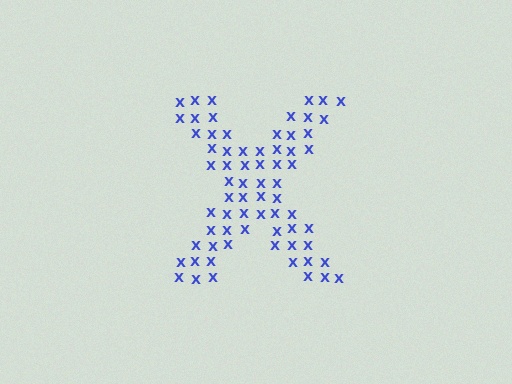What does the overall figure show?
The overall figure shows the letter X.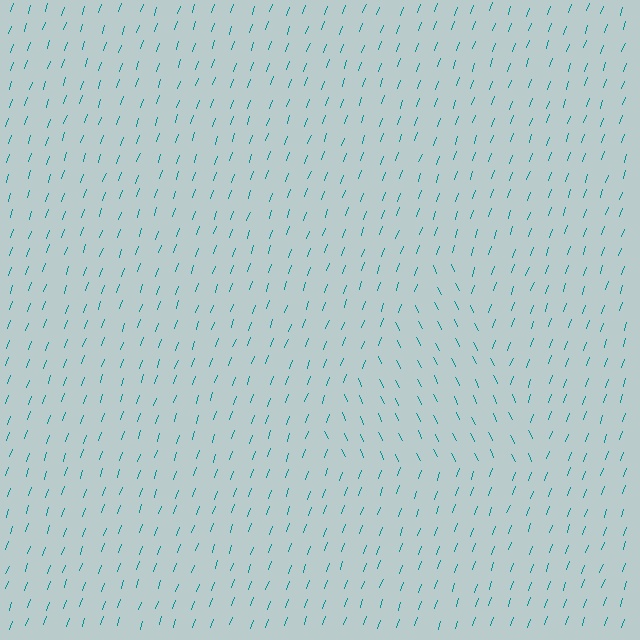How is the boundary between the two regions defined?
The boundary is defined purely by a change in line orientation (approximately 45 degrees difference). All lines are the same color and thickness.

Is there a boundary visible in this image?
Yes, there is a texture boundary formed by a change in line orientation.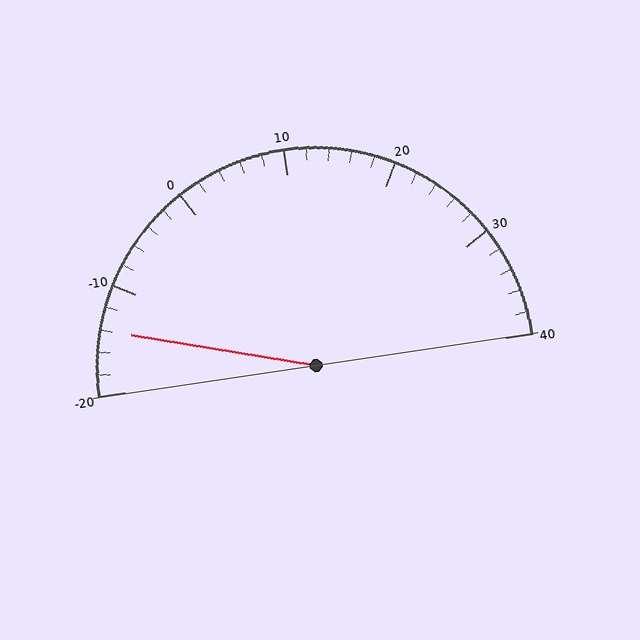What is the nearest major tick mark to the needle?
The nearest major tick mark is -10.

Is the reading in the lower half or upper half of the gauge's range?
The reading is in the lower half of the range (-20 to 40).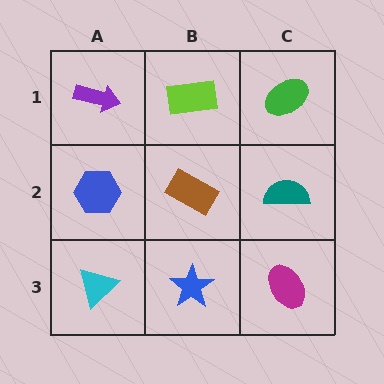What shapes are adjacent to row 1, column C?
A teal semicircle (row 2, column C), a lime rectangle (row 1, column B).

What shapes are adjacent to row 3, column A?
A blue hexagon (row 2, column A), a blue star (row 3, column B).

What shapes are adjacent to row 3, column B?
A brown rectangle (row 2, column B), a cyan triangle (row 3, column A), a magenta ellipse (row 3, column C).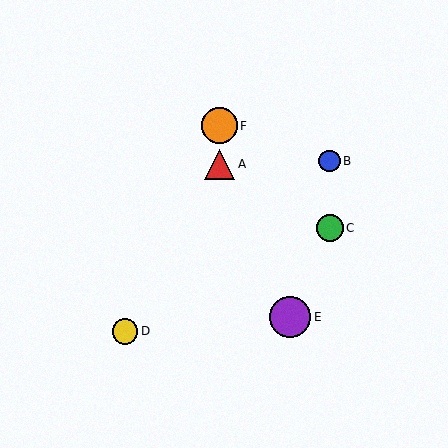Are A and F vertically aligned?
Yes, both are at x≈220.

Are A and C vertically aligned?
No, A is at x≈220 and C is at x≈330.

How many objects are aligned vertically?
2 objects (A, F) are aligned vertically.